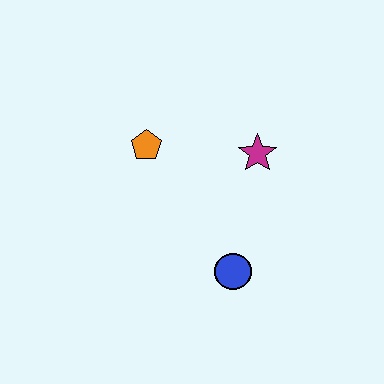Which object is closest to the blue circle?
The magenta star is closest to the blue circle.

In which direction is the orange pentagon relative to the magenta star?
The orange pentagon is to the left of the magenta star.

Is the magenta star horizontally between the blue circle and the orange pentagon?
No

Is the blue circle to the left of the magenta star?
Yes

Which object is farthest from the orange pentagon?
The blue circle is farthest from the orange pentagon.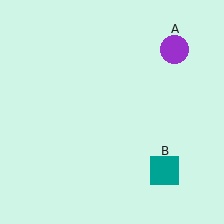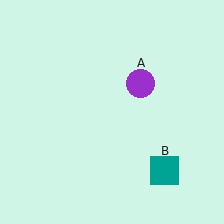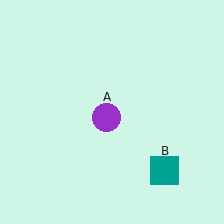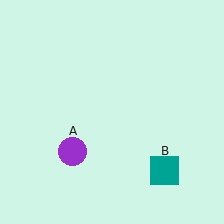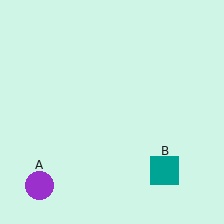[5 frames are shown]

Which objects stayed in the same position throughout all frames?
Teal square (object B) remained stationary.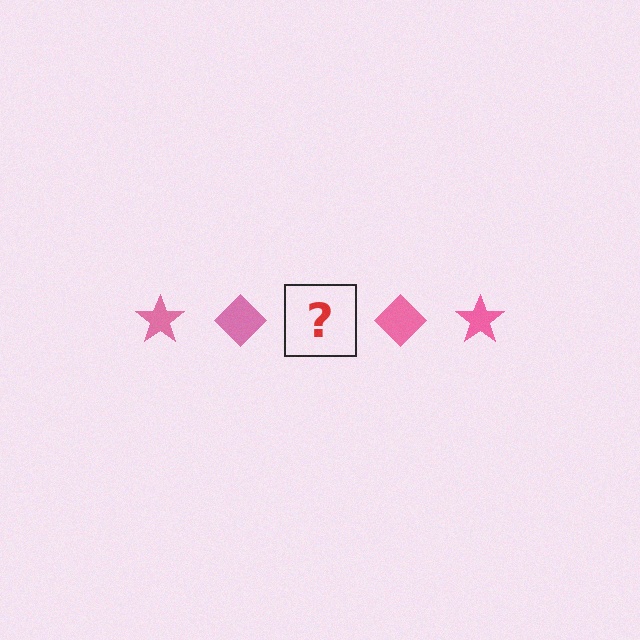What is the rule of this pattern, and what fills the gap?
The rule is that the pattern cycles through star, diamond shapes in pink. The gap should be filled with a pink star.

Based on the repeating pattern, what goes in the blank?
The blank should be a pink star.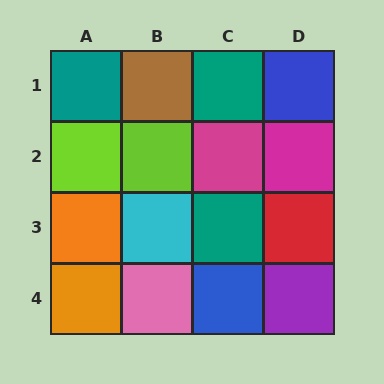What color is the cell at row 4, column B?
Pink.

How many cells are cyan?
1 cell is cyan.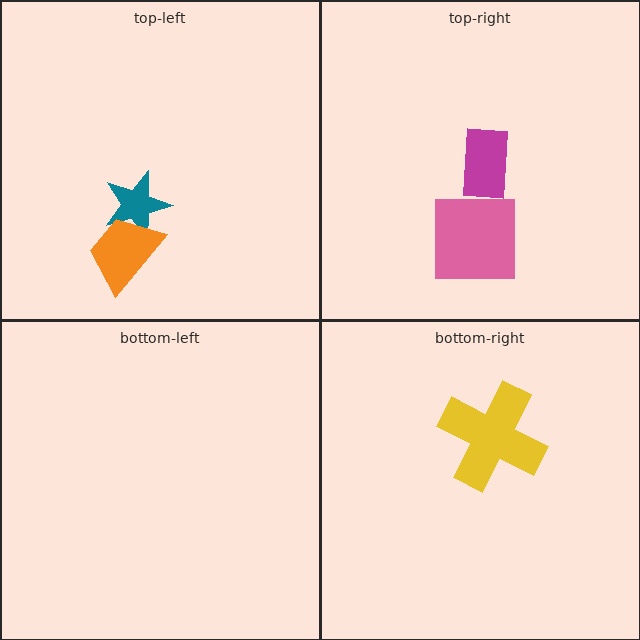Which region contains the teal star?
The top-left region.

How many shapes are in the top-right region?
2.